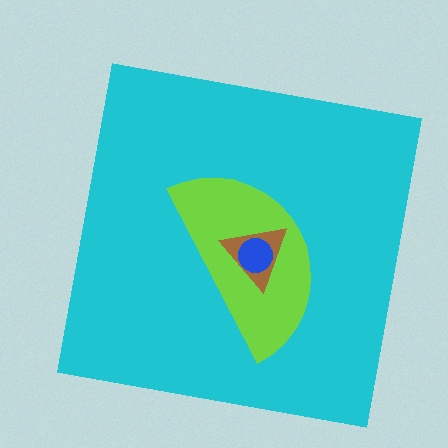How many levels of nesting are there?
4.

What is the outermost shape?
The cyan square.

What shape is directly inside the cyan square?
The lime semicircle.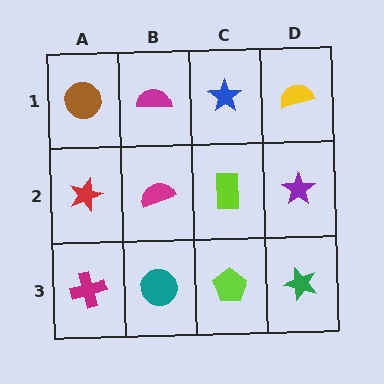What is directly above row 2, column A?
A brown circle.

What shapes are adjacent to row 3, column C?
A lime rectangle (row 2, column C), a teal circle (row 3, column B), a green star (row 3, column D).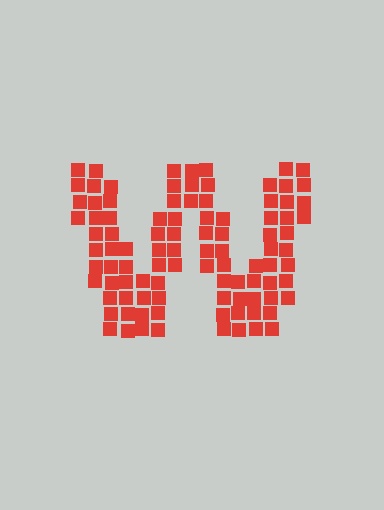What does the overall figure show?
The overall figure shows the letter W.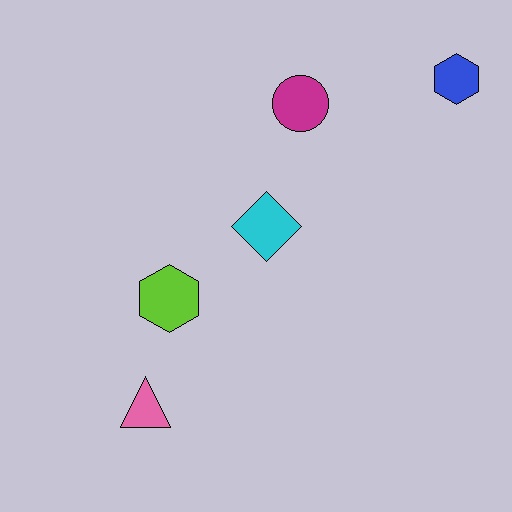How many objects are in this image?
There are 5 objects.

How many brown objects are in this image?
There are no brown objects.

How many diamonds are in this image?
There is 1 diamond.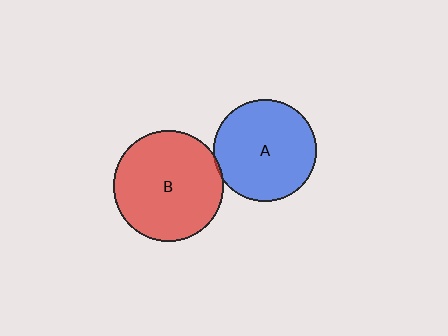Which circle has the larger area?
Circle B (red).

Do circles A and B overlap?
Yes.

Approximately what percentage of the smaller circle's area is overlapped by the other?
Approximately 5%.